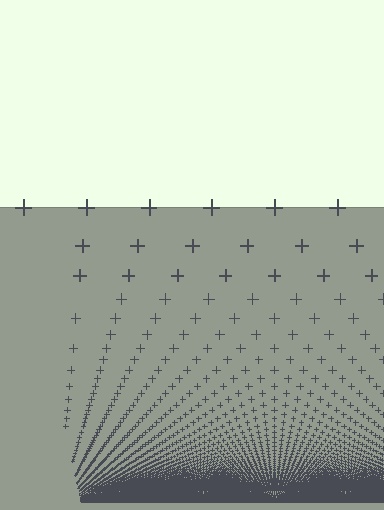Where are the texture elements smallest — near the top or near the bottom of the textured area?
Near the bottom.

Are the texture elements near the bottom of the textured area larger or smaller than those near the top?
Smaller. The gradient is inverted — elements near the bottom are smaller and denser.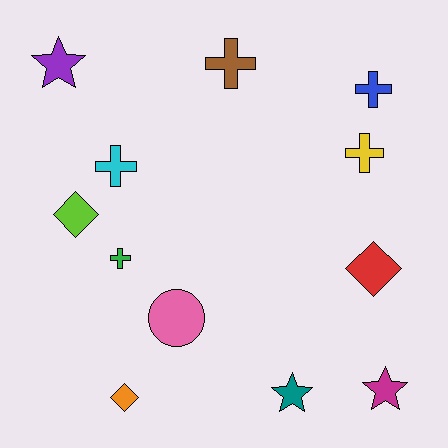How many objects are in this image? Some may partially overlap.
There are 12 objects.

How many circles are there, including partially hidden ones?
There is 1 circle.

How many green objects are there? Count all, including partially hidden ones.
There is 1 green object.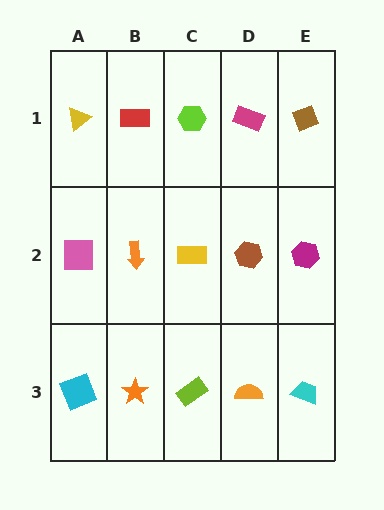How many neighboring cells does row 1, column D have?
3.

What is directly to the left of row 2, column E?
A brown hexagon.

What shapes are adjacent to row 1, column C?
A yellow rectangle (row 2, column C), a red rectangle (row 1, column B), a magenta rectangle (row 1, column D).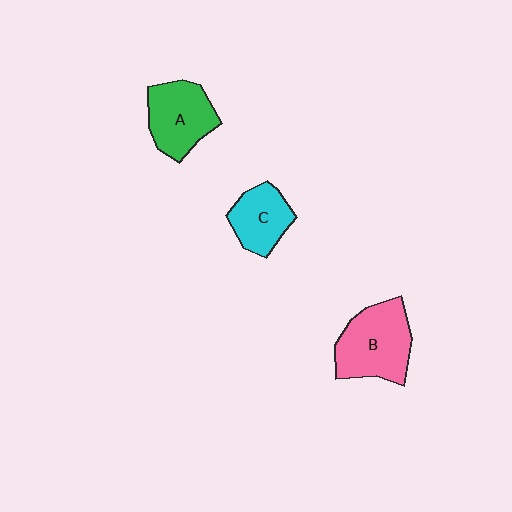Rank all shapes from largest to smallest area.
From largest to smallest: B (pink), A (green), C (cyan).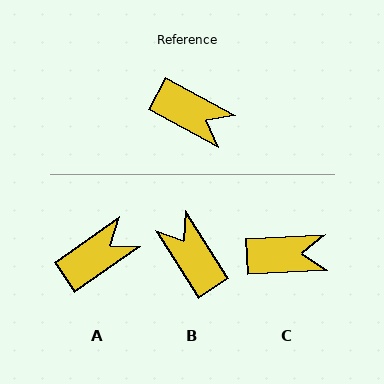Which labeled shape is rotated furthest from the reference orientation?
B, about 151 degrees away.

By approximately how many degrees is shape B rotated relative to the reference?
Approximately 151 degrees counter-clockwise.